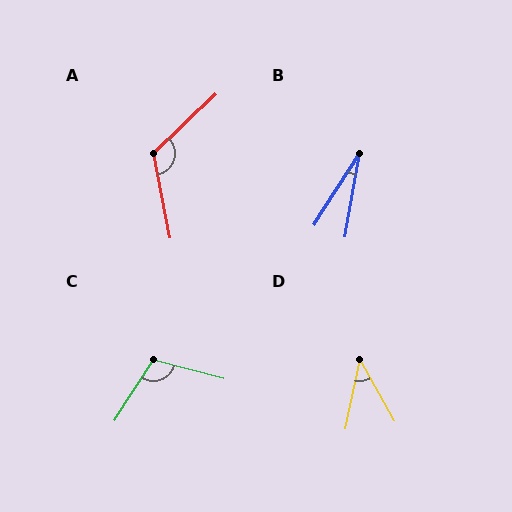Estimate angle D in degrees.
Approximately 41 degrees.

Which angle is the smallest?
B, at approximately 23 degrees.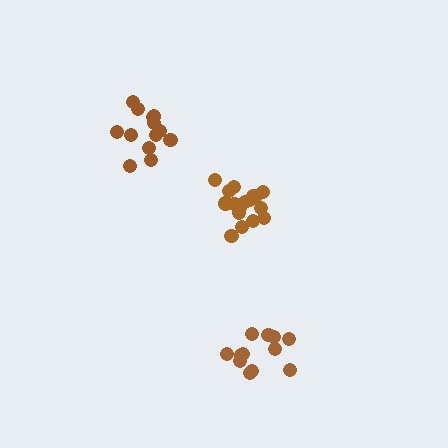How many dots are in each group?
Group 1: 13 dots, Group 2: 17 dots, Group 3: 12 dots (42 total).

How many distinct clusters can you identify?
There are 3 distinct clusters.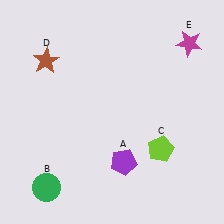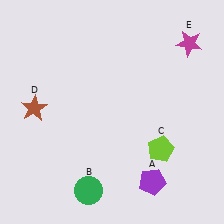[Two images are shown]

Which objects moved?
The objects that moved are: the purple pentagon (A), the green circle (B), the brown star (D).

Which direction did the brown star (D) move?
The brown star (D) moved down.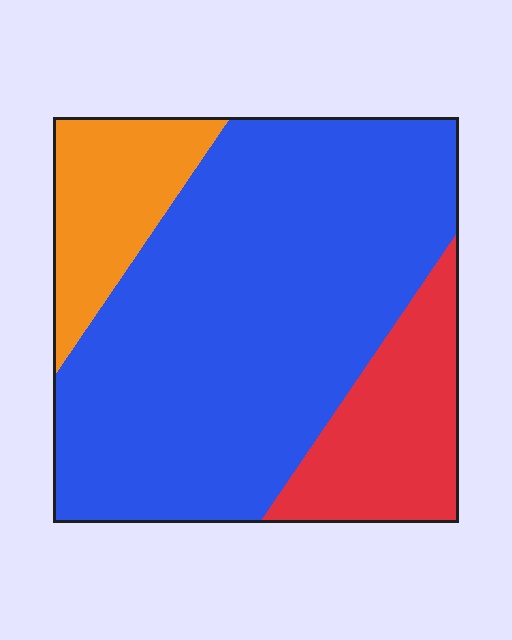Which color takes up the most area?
Blue, at roughly 70%.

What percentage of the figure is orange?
Orange covers 14% of the figure.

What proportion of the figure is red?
Red covers about 20% of the figure.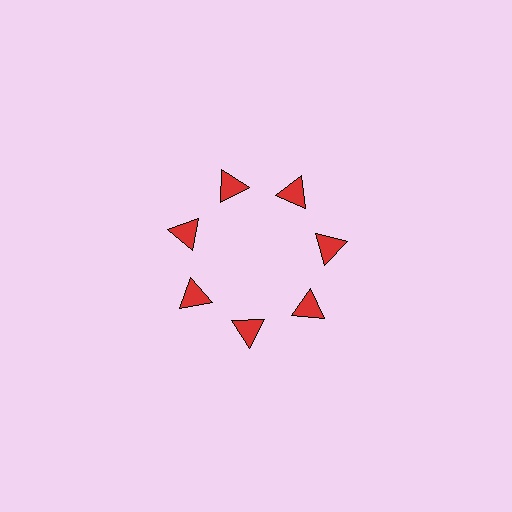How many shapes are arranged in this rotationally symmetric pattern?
There are 7 shapes, arranged in 7 groups of 1.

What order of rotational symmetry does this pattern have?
This pattern has 7-fold rotational symmetry.